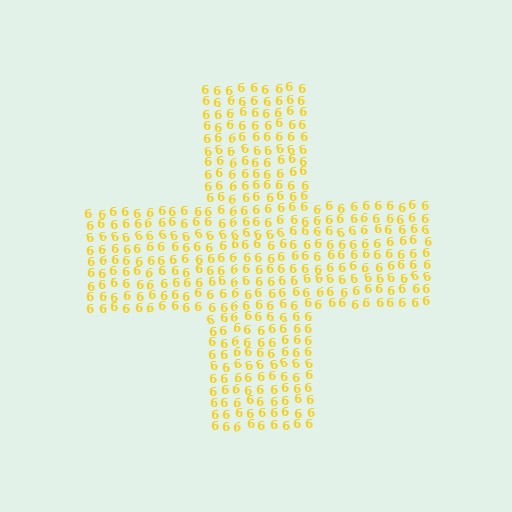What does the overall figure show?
The overall figure shows a cross.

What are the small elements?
The small elements are digit 6's.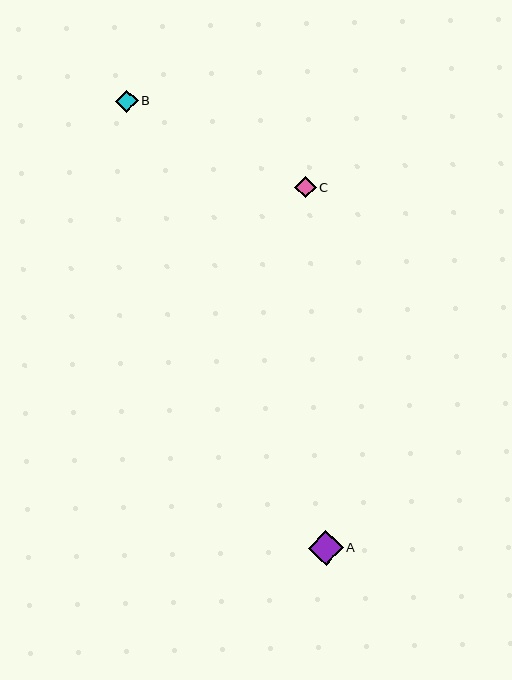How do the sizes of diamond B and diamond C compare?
Diamond B and diamond C are approximately the same size.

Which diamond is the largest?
Diamond A is the largest with a size of approximately 34 pixels.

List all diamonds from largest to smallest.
From largest to smallest: A, B, C.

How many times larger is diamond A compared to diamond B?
Diamond A is approximately 1.5 times the size of diamond B.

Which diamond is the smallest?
Diamond C is the smallest with a size of approximately 22 pixels.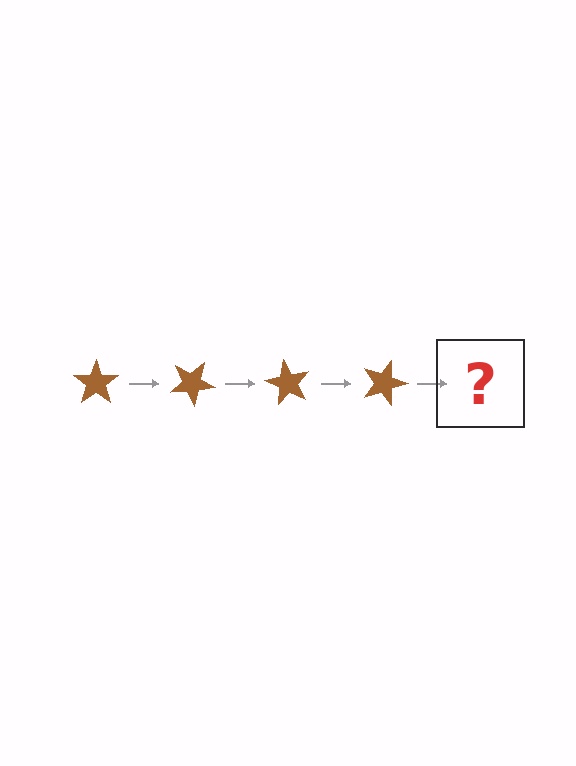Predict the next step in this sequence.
The next step is a brown star rotated 120 degrees.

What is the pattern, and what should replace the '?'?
The pattern is that the star rotates 30 degrees each step. The '?' should be a brown star rotated 120 degrees.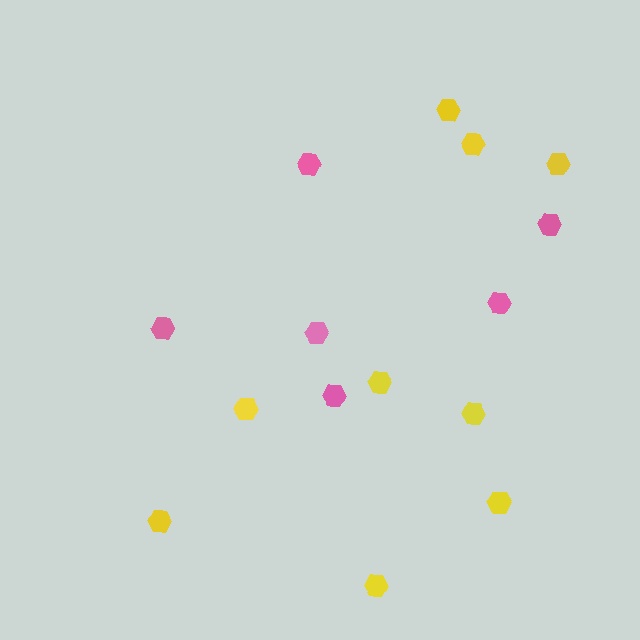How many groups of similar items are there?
There are 2 groups: one group of pink hexagons (6) and one group of yellow hexagons (9).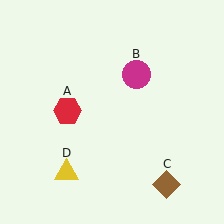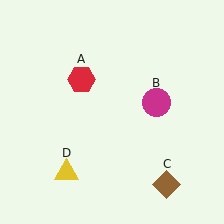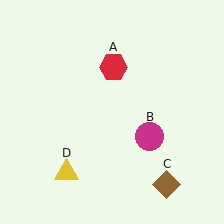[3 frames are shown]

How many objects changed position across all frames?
2 objects changed position: red hexagon (object A), magenta circle (object B).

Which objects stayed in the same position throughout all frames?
Brown diamond (object C) and yellow triangle (object D) remained stationary.